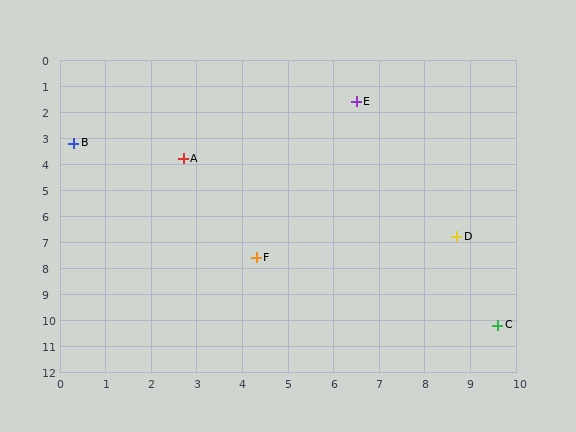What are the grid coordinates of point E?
Point E is at approximately (6.5, 1.6).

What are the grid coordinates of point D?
Point D is at approximately (8.7, 6.8).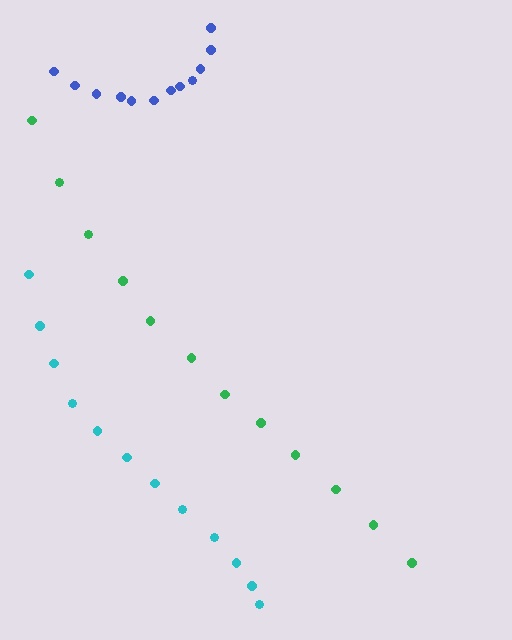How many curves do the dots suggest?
There are 3 distinct paths.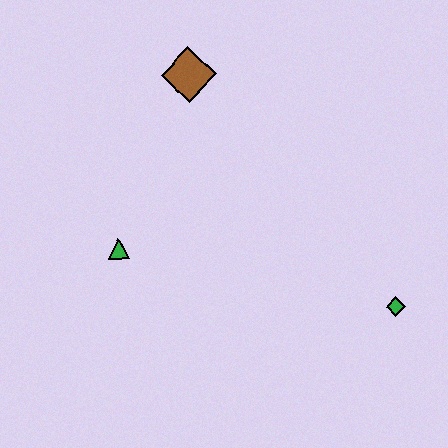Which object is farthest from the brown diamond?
The green diamond is farthest from the brown diamond.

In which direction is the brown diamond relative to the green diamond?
The brown diamond is above the green diamond.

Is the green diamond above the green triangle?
No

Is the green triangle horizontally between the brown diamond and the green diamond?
No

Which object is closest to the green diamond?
The green triangle is closest to the green diamond.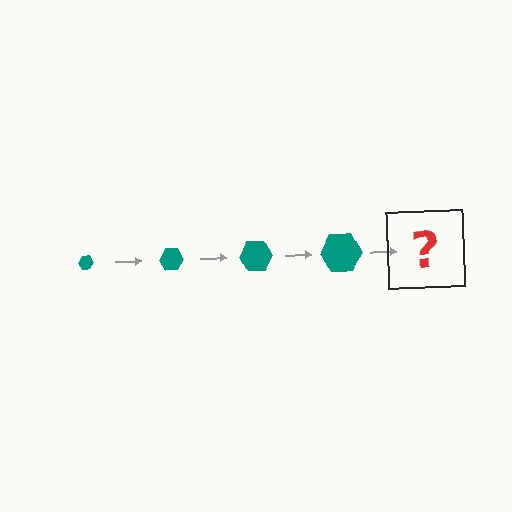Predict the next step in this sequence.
The next step is a teal hexagon, larger than the previous one.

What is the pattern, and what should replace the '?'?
The pattern is that the hexagon gets progressively larger each step. The '?' should be a teal hexagon, larger than the previous one.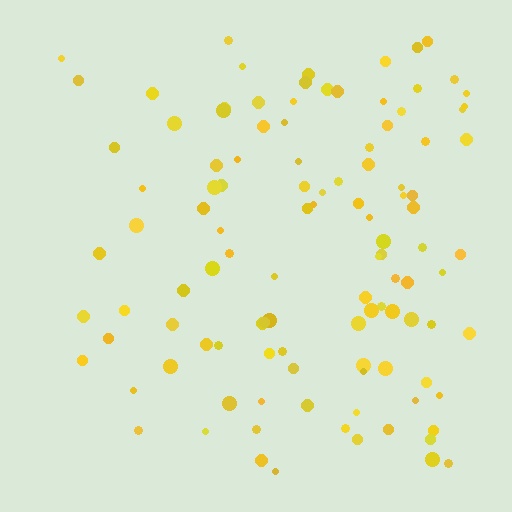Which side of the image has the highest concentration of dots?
The right.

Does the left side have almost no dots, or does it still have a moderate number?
Still a moderate number, just noticeably fewer than the right.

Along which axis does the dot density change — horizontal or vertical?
Horizontal.